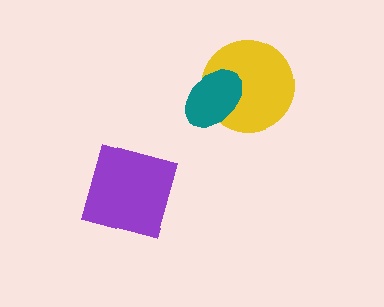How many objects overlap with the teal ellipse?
1 object overlaps with the teal ellipse.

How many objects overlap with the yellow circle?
1 object overlaps with the yellow circle.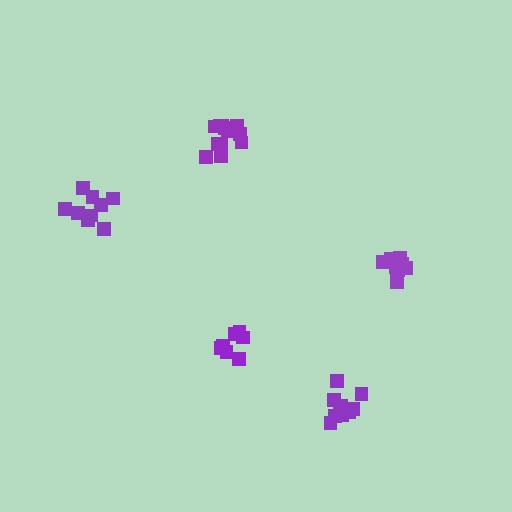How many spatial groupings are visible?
There are 5 spatial groupings.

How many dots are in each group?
Group 1: 12 dots, Group 2: 11 dots, Group 3: 10 dots, Group 4: 9 dots, Group 5: 7 dots (49 total).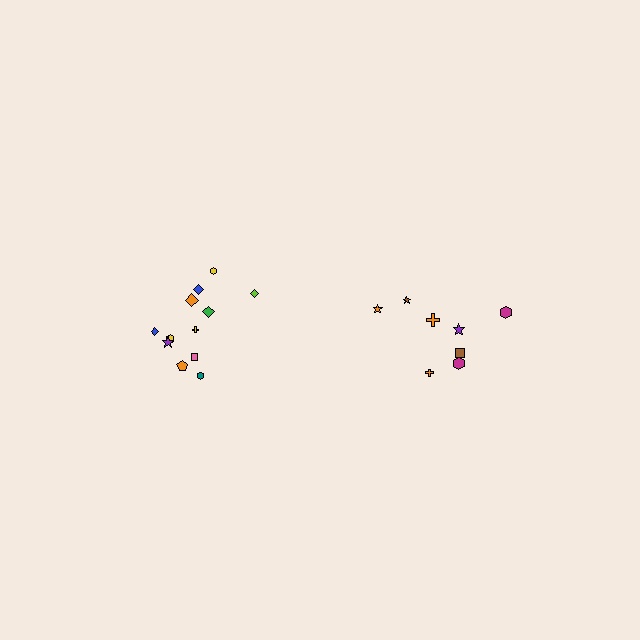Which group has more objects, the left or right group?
The left group.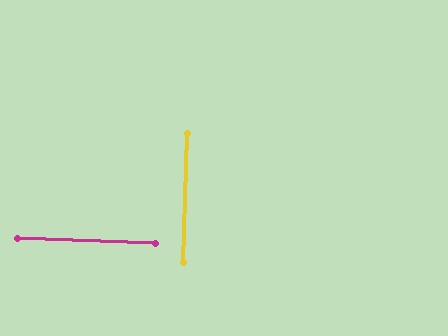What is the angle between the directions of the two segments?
Approximately 90 degrees.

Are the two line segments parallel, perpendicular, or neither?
Perpendicular — they meet at approximately 90°.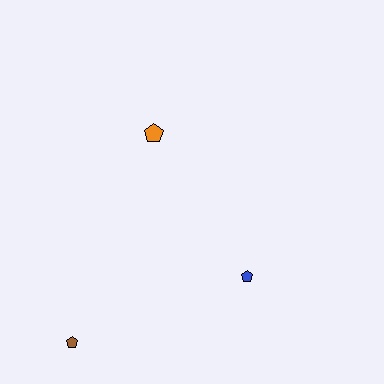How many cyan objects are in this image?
There are no cyan objects.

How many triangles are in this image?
There are no triangles.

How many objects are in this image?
There are 3 objects.